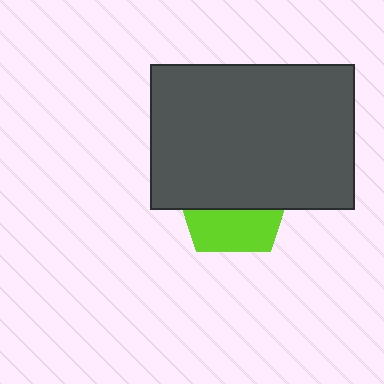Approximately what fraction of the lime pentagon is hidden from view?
Roughly 61% of the lime pentagon is hidden behind the dark gray rectangle.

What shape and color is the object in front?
The object in front is a dark gray rectangle.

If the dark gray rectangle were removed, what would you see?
You would see the complete lime pentagon.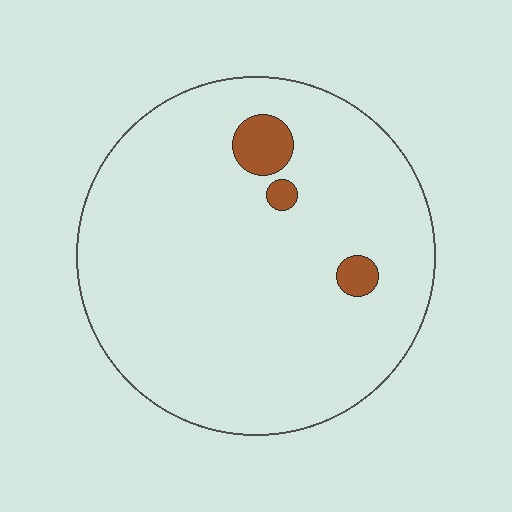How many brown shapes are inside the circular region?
3.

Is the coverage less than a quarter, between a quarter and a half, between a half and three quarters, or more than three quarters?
Less than a quarter.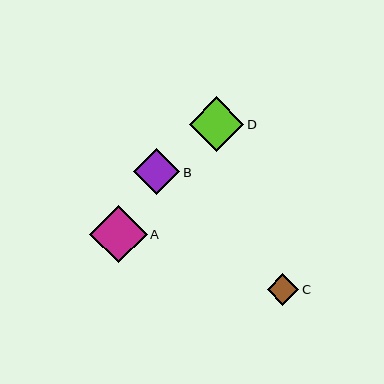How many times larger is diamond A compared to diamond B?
Diamond A is approximately 1.3 times the size of diamond B.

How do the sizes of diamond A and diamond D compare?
Diamond A and diamond D are approximately the same size.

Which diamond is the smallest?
Diamond C is the smallest with a size of approximately 32 pixels.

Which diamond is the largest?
Diamond A is the largest with a size of approximately 57 pixels.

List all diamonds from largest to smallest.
From largest to smallest: A, D, B, C.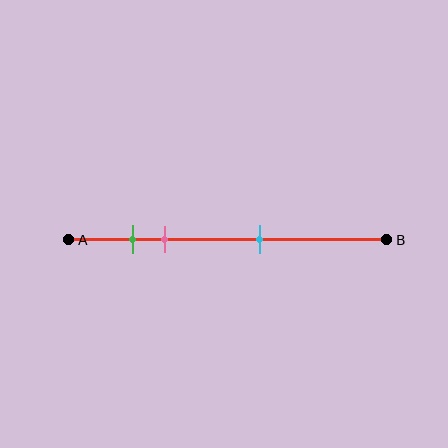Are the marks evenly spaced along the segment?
No, the marks are not evenly spaced.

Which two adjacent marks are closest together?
The green and pink marks are the closest adjacent pair.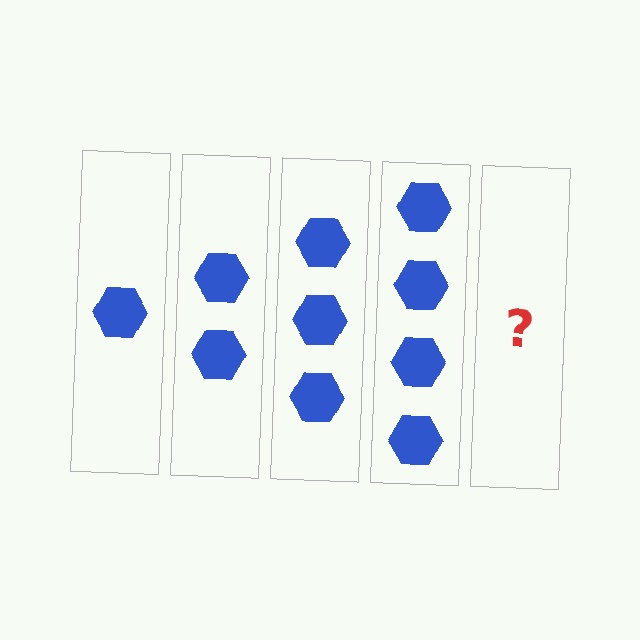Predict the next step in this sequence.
The next step is 5 hexagons.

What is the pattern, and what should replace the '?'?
The pattern is that each step adds one more hexagon. The '?' should be 5 hexagons.